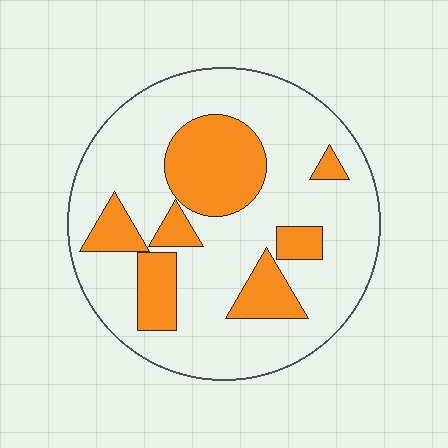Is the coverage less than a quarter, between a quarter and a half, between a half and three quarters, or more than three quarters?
Between a quarter and a half.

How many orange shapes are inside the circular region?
7.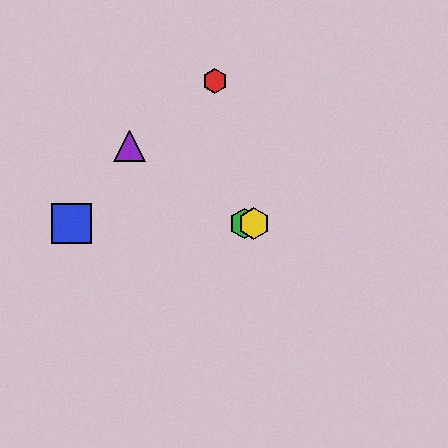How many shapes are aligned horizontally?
3 shapes (the blue square, the green hexagon, the yellow hexagon) are aligned horizontally.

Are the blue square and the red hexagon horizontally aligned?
No, the blue square is at y≈223 and the red hexagon is at y≈81.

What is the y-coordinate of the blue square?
The blue square is at y≈223.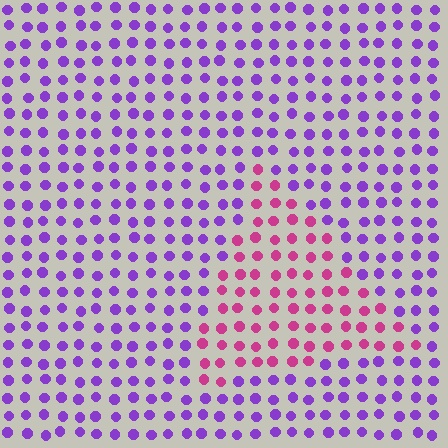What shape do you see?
I see a triangle.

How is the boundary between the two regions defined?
The boundary is defined purely by a slight shift in hue (about 53 degrees). Spacing, size, and orientation are identical on both sides.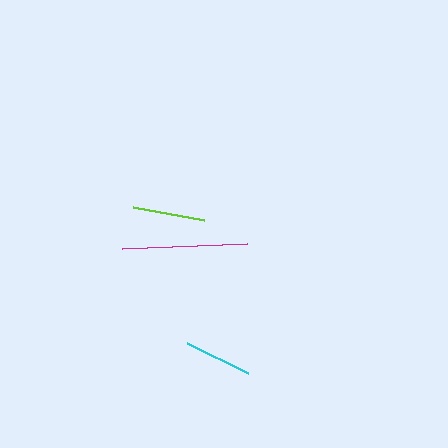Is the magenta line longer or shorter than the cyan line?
The magenta line is longer than the cyan line.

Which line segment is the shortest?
The cyan line is the shortest at approximately 68 pixels.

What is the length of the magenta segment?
The magenta segment is approximately 125 pixels long.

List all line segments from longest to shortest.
From longest to shortest: magenta, lime, cyan.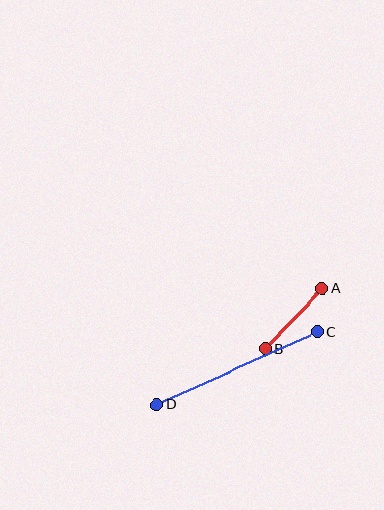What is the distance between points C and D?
The distance is approximately 176 pixels.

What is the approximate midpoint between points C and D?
The midpoint is at approximately (237, 368) pixels.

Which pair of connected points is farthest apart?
Points C and D are farthest apart.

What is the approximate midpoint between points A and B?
The midpoint is at approximately (294, 319) pixels.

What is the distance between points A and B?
The distance is approximately 83 pixels.